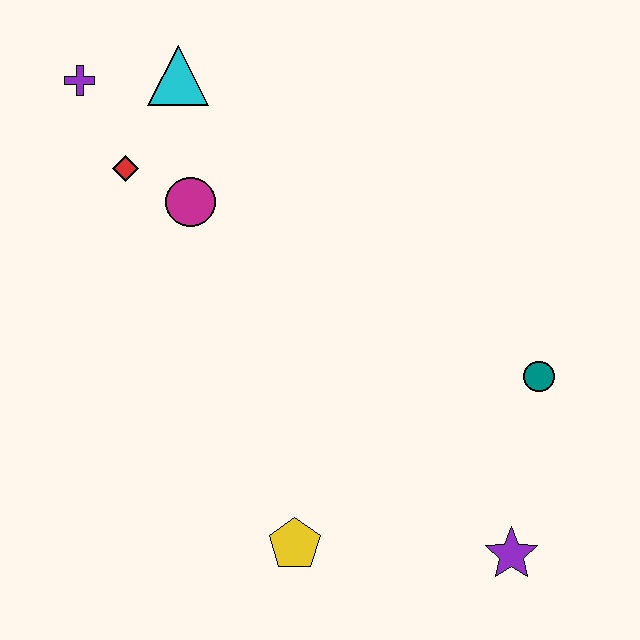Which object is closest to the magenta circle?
The red diamond is closest to the magenta circle.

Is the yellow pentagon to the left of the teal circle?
Yes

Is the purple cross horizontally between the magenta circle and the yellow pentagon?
No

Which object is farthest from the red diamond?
The purple star is farthest from the red diamond.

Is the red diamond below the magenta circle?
No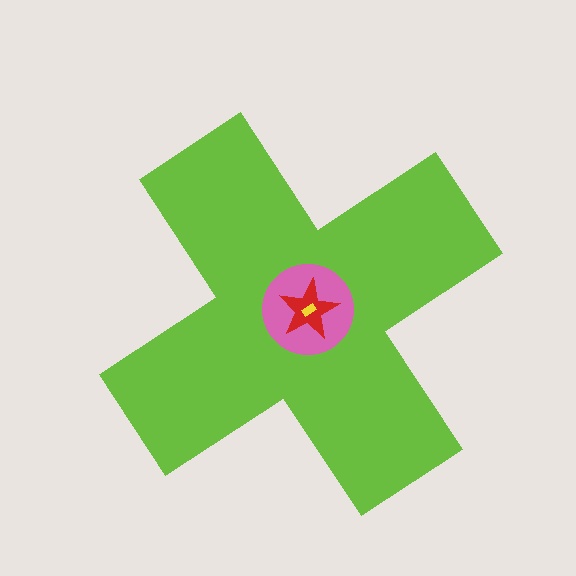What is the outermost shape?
The lime cross.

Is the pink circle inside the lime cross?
Yes.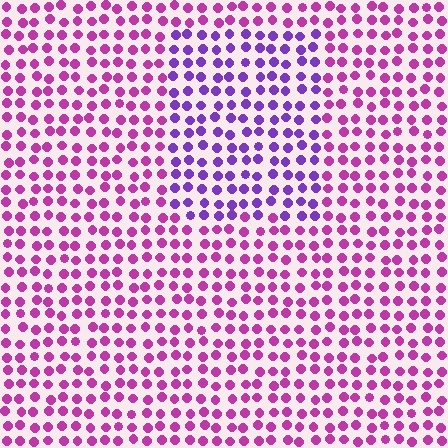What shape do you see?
I see a rectangle.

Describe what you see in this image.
The image is filled with small magenta elements in a uniform arrangement. A rectangle-shaped region is visible where the elements are tinted to a slightly different hue, forming a subtle color boundary.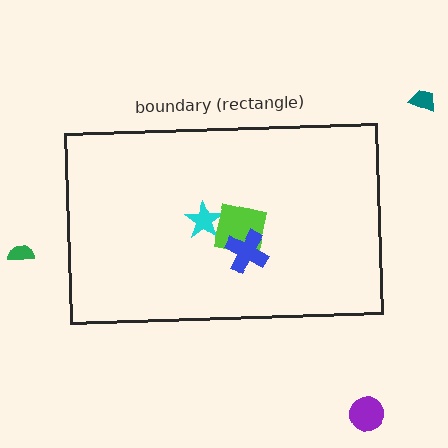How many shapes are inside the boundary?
3 inside, 3 outside.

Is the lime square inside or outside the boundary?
Inside.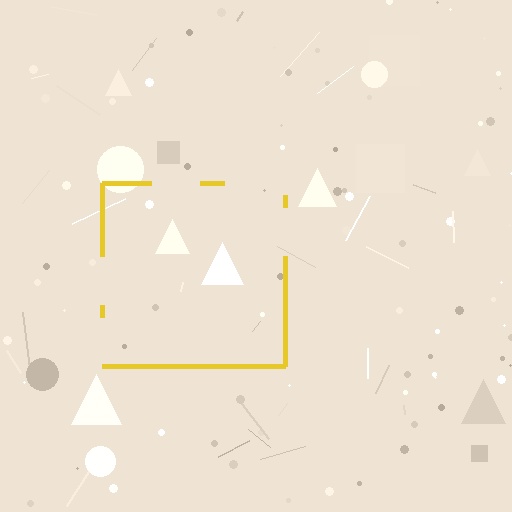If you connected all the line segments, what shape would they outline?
They would outline a square.